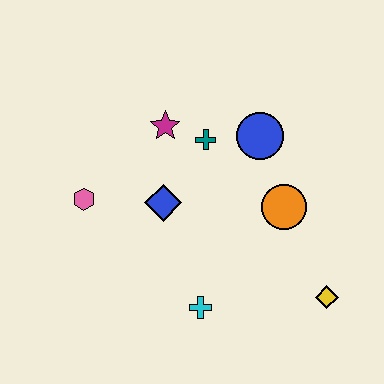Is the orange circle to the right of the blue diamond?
Yes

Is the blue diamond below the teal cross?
Yes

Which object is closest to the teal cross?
The magenta star is closest to the teal cross.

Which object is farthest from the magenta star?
The yellow diamond is farthest from the magenta star.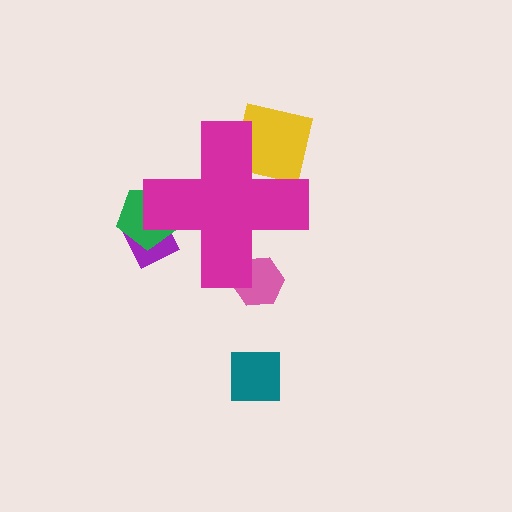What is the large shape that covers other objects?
A magenta cross.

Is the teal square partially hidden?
No, the teal square is fully visible.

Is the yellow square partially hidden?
Yes, the yellow square is partially hidden behind the magenta cross.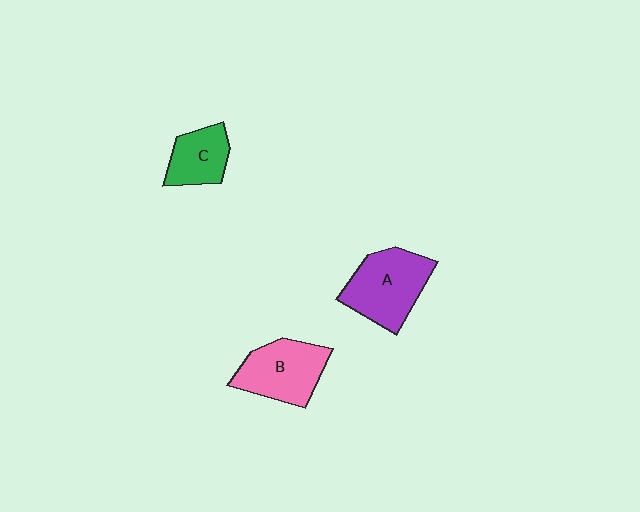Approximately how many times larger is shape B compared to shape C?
Approximately 1.5 times.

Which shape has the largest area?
Shape A (purple).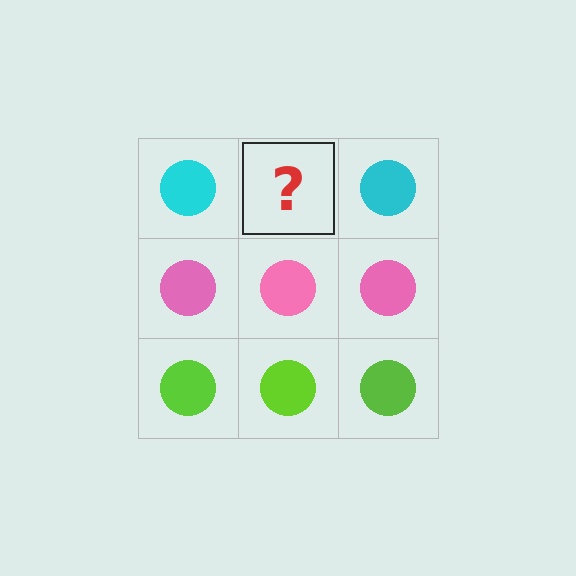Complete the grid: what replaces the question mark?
The question mark should be replaced with a cyan circle.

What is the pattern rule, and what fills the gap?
The rule is that each row has a consistent color. The gap should be filled with a cyan circle.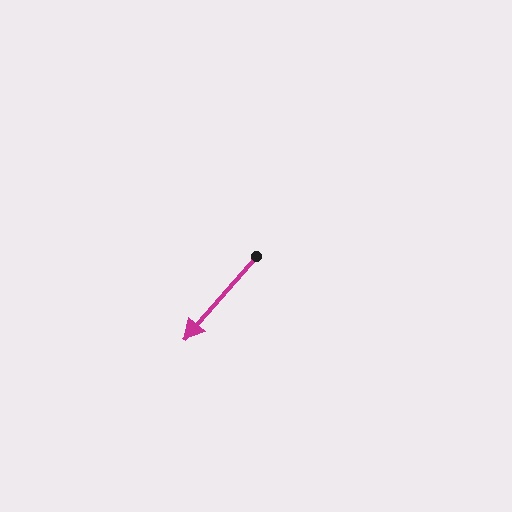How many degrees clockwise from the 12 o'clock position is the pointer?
Approximately 221 degrees.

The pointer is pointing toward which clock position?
Roughly 7 o'clock.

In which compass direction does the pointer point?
Southwest.